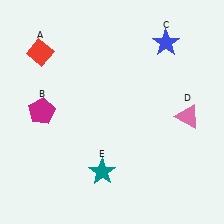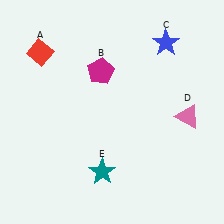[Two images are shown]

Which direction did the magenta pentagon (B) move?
The magenta pentagon (B) moved right.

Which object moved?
The magenta pentagon (B) moved right.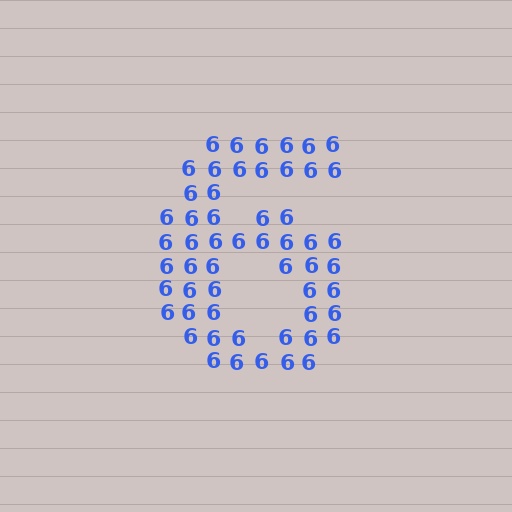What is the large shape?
The large shape is the digit 6.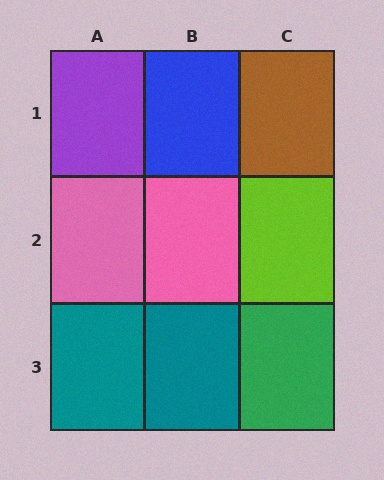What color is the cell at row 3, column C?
Green.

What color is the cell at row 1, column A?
Purple.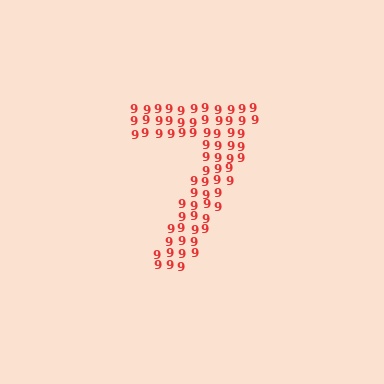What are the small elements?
The small elements are digit 9's.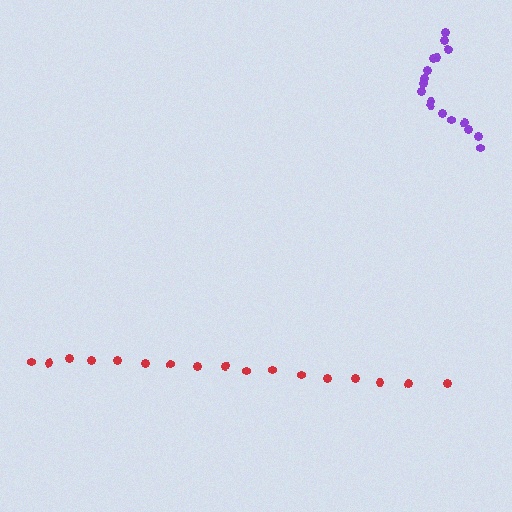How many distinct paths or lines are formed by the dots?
There are 2 distinct paths.